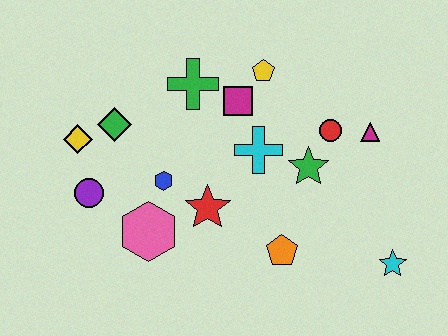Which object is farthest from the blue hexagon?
The cyan star is farthest from the blue hexagon.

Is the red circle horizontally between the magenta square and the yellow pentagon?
No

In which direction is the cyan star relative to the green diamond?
The cyan star is to the right of the green diamond.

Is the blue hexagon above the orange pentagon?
Yes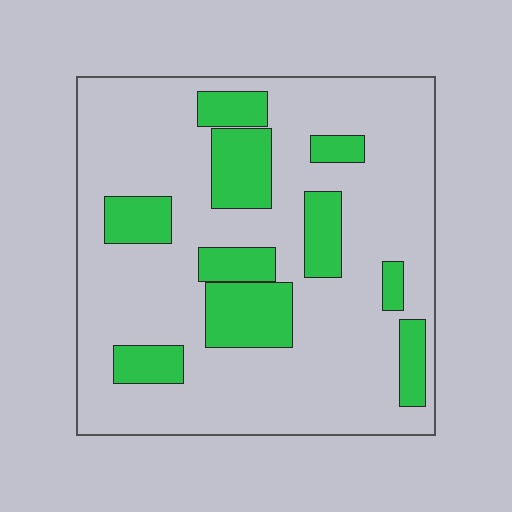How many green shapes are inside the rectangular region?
10.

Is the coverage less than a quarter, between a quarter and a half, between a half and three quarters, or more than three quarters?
Less than a quarter.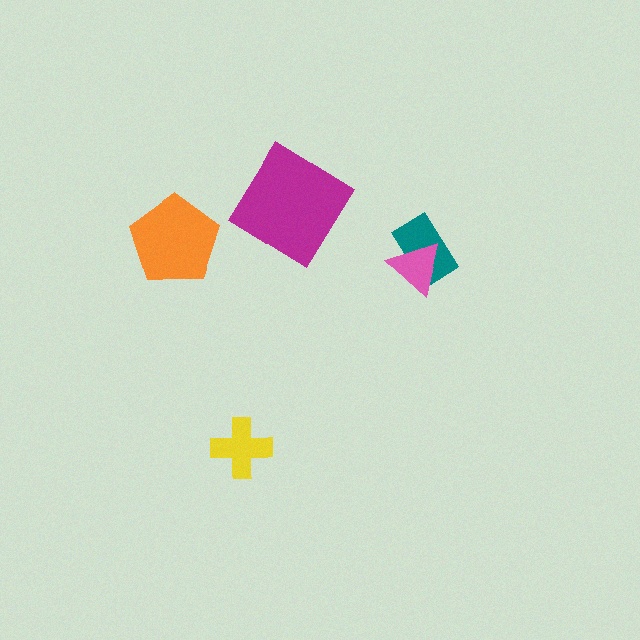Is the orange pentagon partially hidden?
No, no other shape covers it.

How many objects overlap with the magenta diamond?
0 objects overlap with the magenta diamond.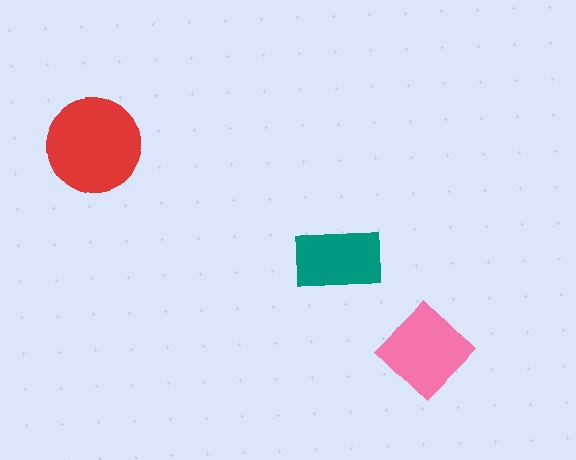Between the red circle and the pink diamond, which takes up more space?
The red circle.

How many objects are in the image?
There are 3 objects in the image.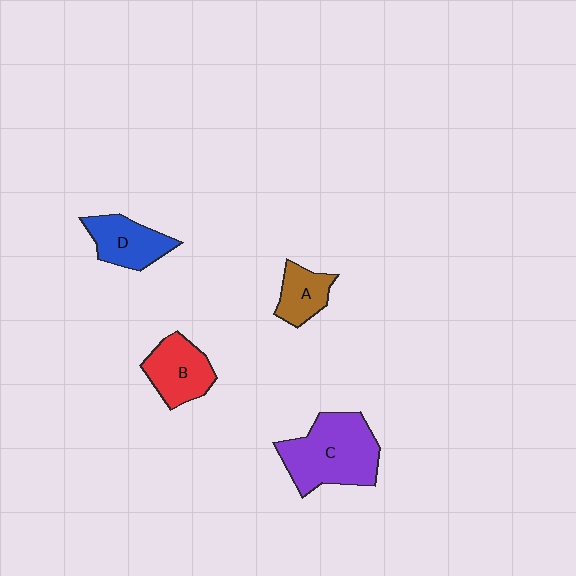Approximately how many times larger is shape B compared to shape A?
Approximately 1.4 times.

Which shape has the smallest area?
Shape A (brown).